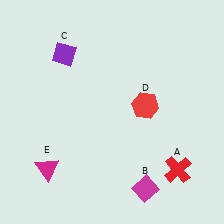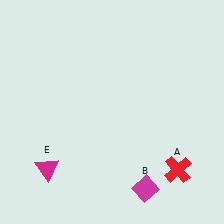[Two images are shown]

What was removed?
The purple diamond (C), the red hexagon (D) were removed in Image 2.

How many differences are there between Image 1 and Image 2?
There are 2 differences between the two images.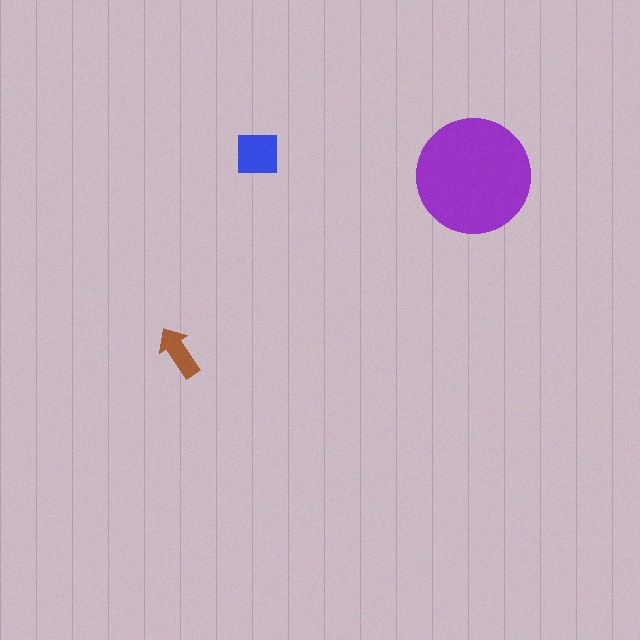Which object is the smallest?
The brown arrow.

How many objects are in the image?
There are 3 objects in the image.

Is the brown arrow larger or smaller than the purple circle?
Smaller.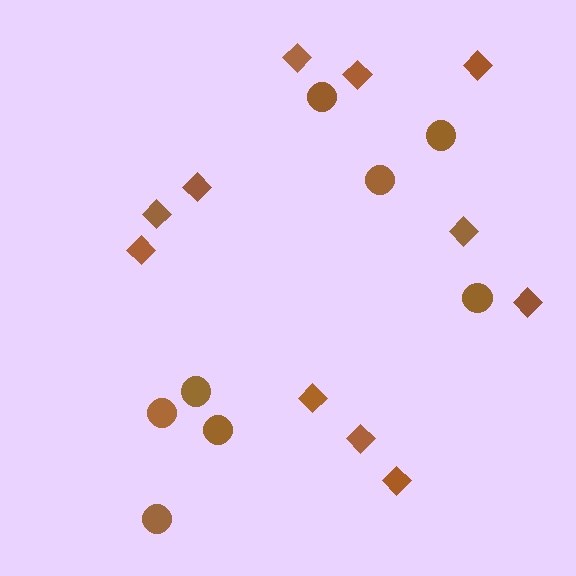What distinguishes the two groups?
There are 2 groups: one group of circles (8) and one group of diamonds (11).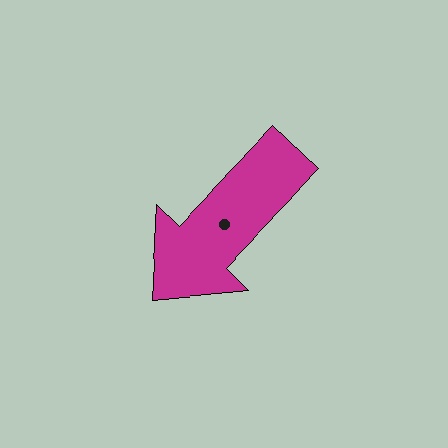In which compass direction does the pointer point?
Southwest.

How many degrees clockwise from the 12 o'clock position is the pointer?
Approximately 224 degrees.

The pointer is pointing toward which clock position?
Roughly 7 o'clock.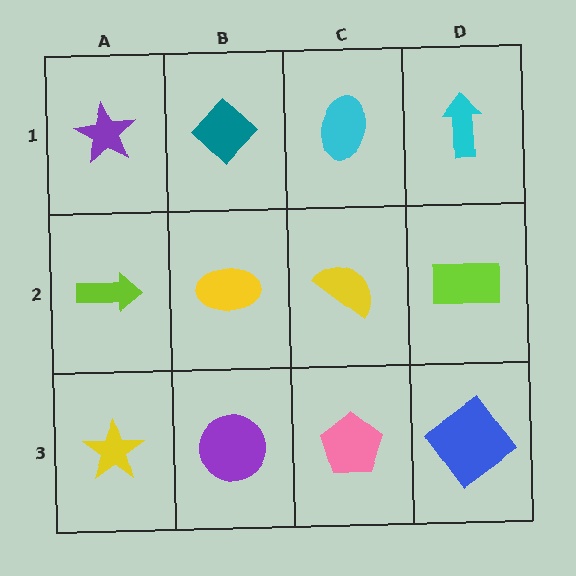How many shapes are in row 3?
4 shapes.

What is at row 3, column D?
A blue diamond.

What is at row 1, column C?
A cyan ellipse.